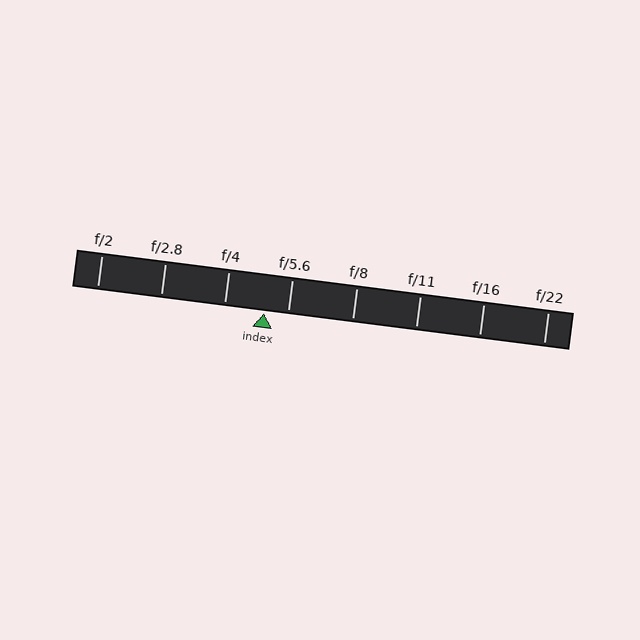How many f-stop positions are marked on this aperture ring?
There are 8 f-stop positions marked.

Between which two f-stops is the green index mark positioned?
The index mark is between f/4 and f/5.6.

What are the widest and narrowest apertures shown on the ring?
The widest aperture shown is f/2 and the narrowest is f/22.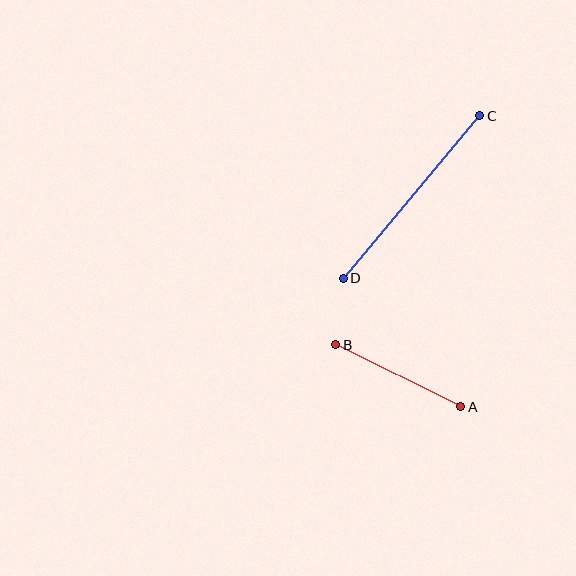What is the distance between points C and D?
The distance is approximately 212 pixels.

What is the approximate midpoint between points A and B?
The midpoint is at approximately (398, 376) pixels.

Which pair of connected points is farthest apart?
Points C and D are farthest apart.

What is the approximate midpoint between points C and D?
The midpoint is at approximately (411, 197) pixels.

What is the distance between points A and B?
The distance is approximately 140 pixels.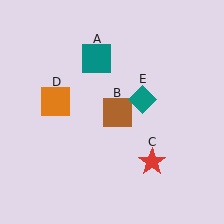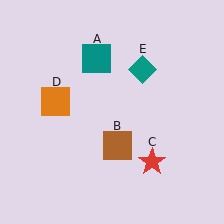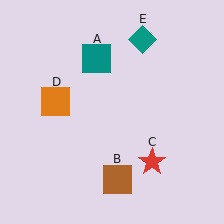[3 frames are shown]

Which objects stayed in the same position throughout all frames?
Teal square (object A) and red star (object C) and orange square (object D) remained stationary.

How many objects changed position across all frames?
2 objects changed position: brown square (object B), teal diamond (object E).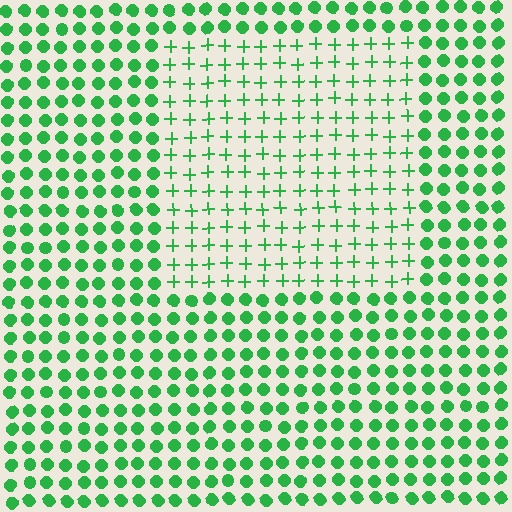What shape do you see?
I see a rectangle.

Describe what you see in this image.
The image is filled with small green elements arranged in a uniform grid. A rectangle-shaped region contains plus signs, while the surrounding area contains circles. The boundary is defined purely by the change in element shape.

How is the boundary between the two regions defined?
The boundary is defined by a change in element shape: plus signs inside vs. circles outside. All elements share the same color and spacing.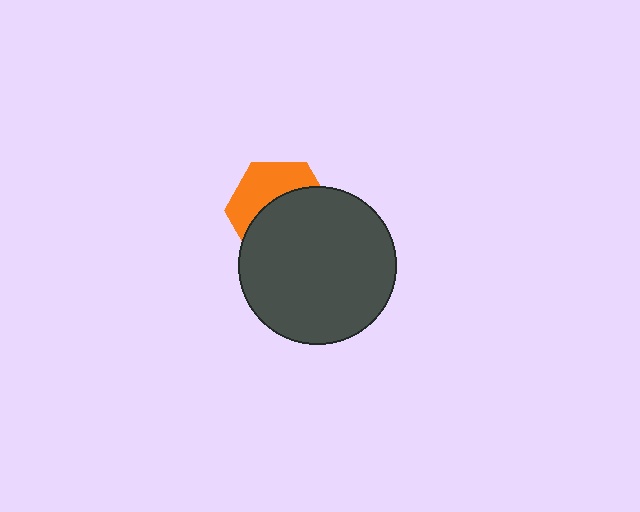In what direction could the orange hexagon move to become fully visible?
The orange hexagon could move up. That would shift it out from behind the dark gray circle entirely.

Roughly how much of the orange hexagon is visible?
A small part of it is visible (roughly 42%).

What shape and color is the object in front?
The object in front is a dark gray circle.